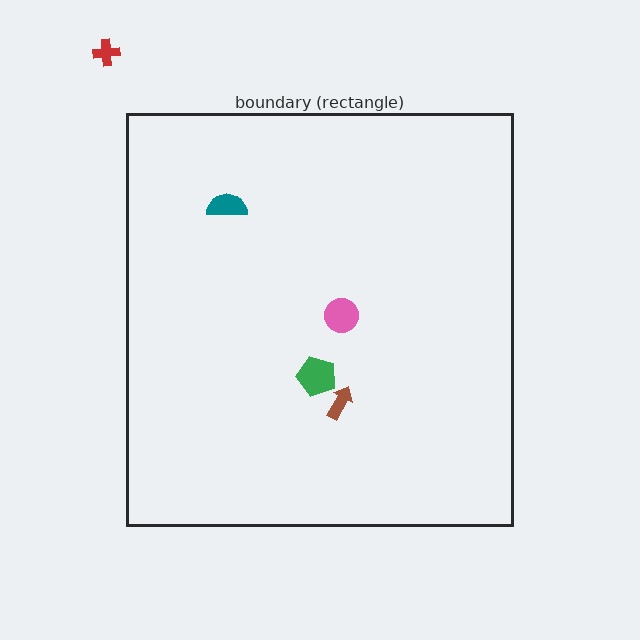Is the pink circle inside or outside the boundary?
Inside.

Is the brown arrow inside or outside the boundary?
Inside.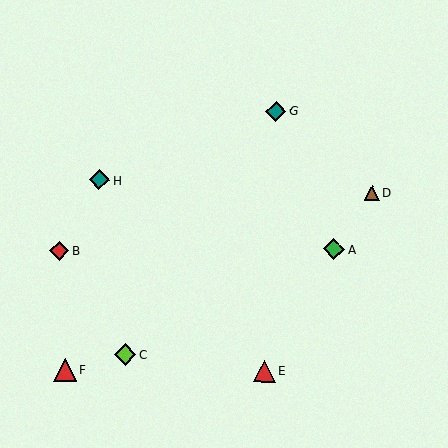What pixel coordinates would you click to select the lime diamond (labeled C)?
Click at (125, 354) to select the lime diamond C.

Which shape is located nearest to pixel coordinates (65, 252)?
The red diamond (labeled B) at (59, 251) is nearest to that location.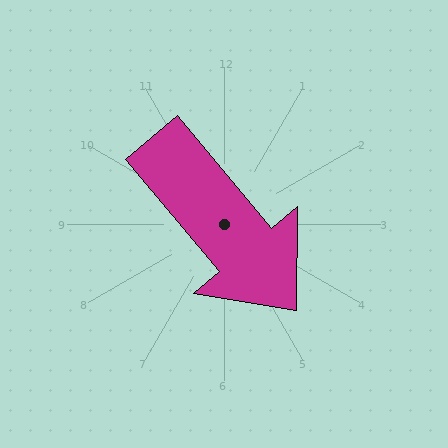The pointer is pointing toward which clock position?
Roughly 5 o'clock.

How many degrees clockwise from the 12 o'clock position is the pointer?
Approximately 140 degrees.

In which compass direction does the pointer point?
Southeast.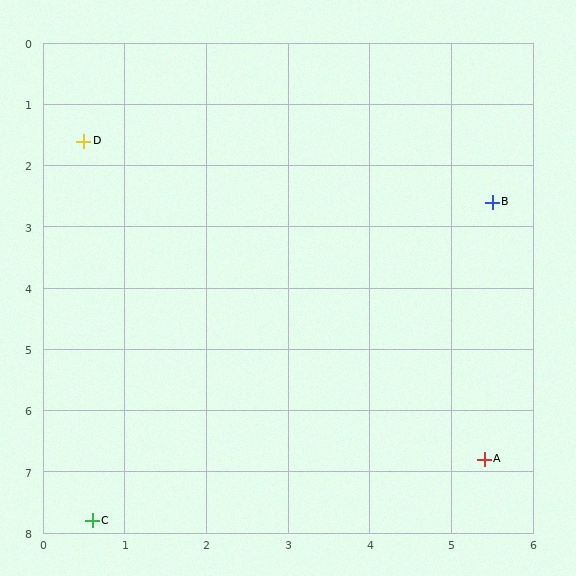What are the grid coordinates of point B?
Point B is at approximately (5.5, 2.6).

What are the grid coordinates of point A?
Point A is at approximately (5.4, 6.8).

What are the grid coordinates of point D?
Point D is at approximately (0.5, 1.6).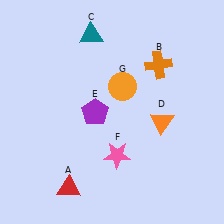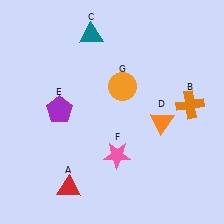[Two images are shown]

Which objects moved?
The objects that moved are: the orange cross (B), the purple pentagon (E).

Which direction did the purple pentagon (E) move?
The purple pentagon (E) moved left.